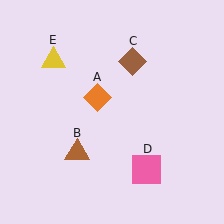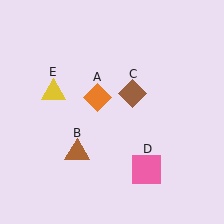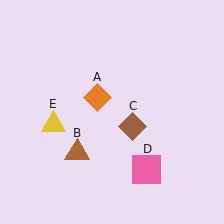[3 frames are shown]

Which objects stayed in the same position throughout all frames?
Orange diamond (object A) and brown triangle (object B) and pink square (object D) remained stationary.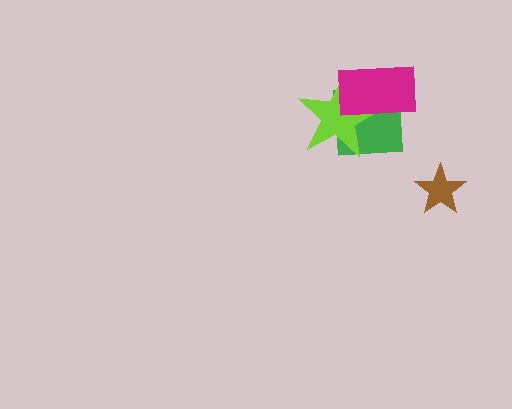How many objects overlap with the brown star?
0 objects overlap with the brown star.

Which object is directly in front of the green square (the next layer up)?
The lime star is directly in front of the green square.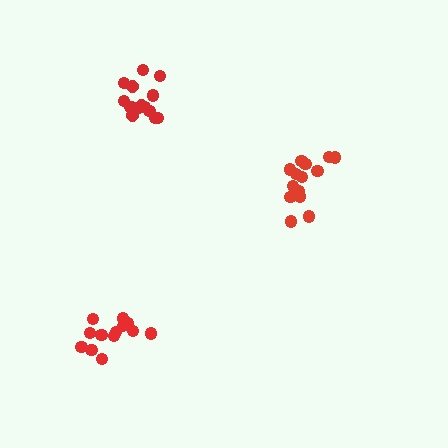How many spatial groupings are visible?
There are 3 spatial groupings.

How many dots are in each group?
Group 1: 14 dots, Group 2: 13 dots, Group 3: 15 dots (42 total).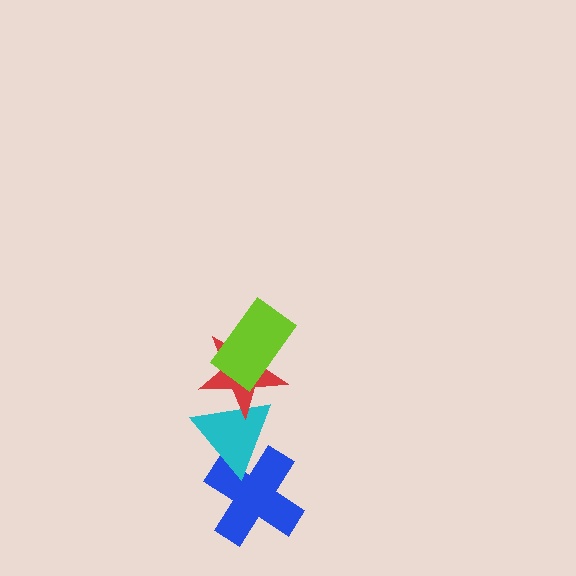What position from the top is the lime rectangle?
The lime rectangle is 1st from the top.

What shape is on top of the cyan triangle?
The red star is on top of the cyan triangle.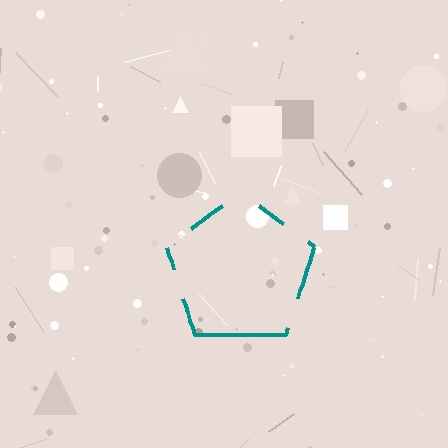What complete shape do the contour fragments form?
The contour fragments form a pentagon.